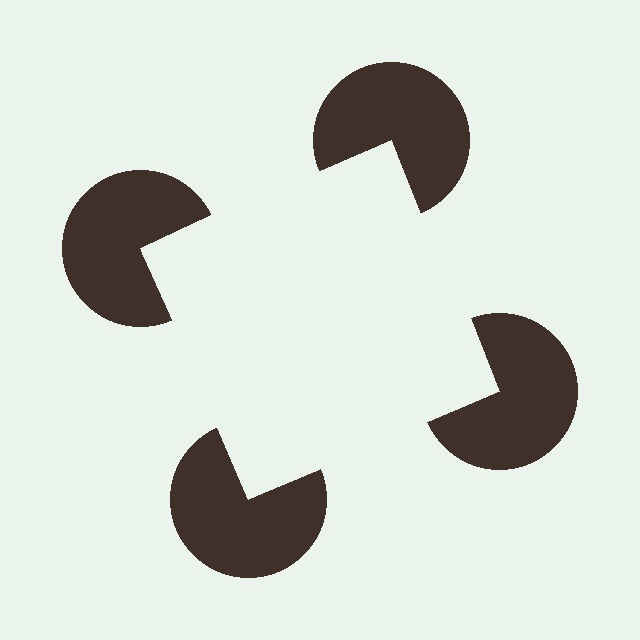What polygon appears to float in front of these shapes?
An illusory square — its edges are inferred from the aligned wedge cuts in the pac-man discs, not physically drawn.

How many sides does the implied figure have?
4 sides.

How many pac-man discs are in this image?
There are 4 — one at each vertex of the illusory square.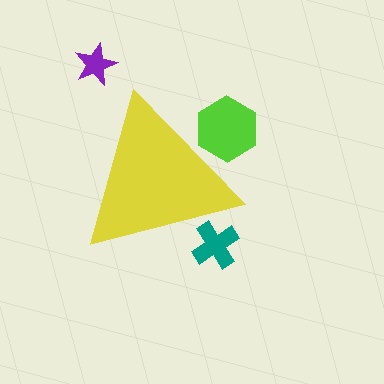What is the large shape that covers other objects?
A yellow triangle.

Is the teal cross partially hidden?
Yes, the teal cross is partially hidden behind the yellow triangle.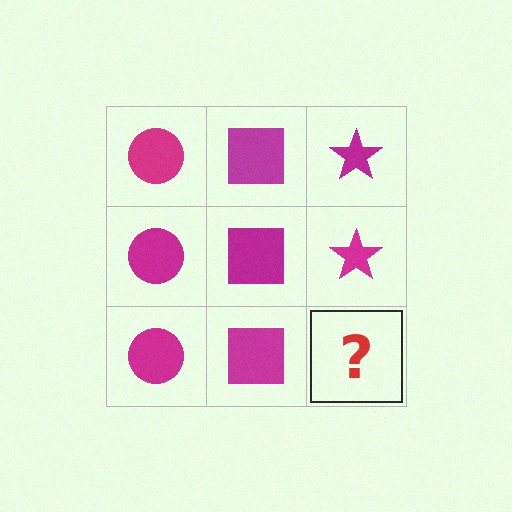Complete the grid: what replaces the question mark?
The question mark should be replaced with a magenta star.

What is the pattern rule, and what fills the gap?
The rule is that each column has a consistent shape. The gap should be filled with a magenta star.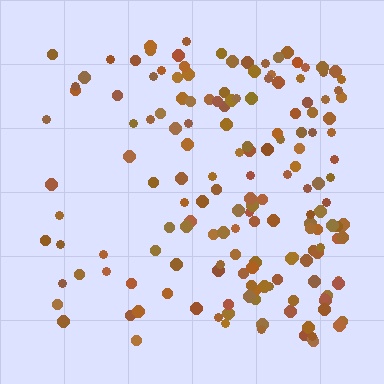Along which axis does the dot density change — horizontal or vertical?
Horizontal.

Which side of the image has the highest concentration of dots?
The right.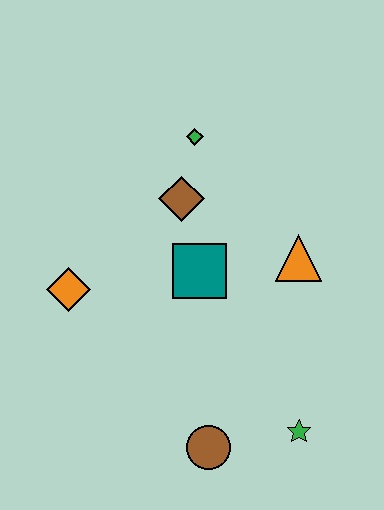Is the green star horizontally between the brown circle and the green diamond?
No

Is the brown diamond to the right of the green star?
No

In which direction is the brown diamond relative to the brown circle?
The brown diamond is above the brown circle.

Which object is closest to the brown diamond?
The green diamond is closest to the brown diamond.